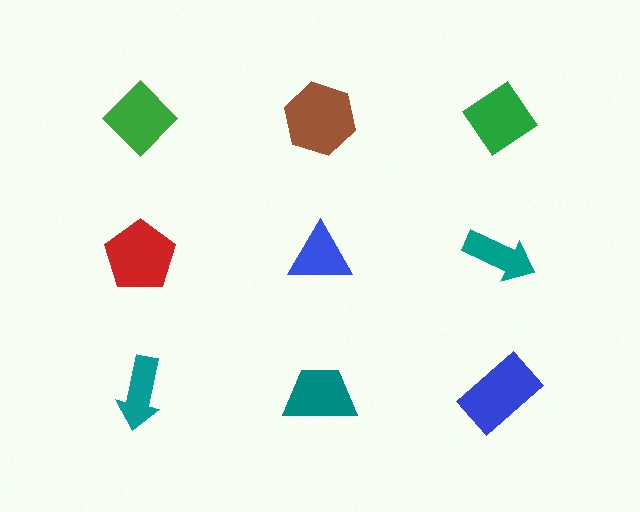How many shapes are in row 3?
3 shapes.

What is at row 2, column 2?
A blue triangle.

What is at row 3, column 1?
A teal arrow.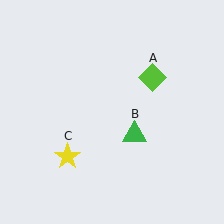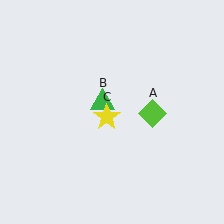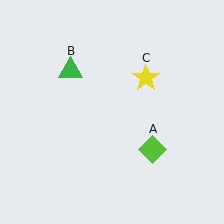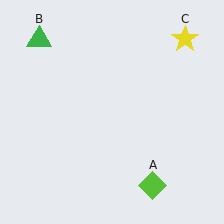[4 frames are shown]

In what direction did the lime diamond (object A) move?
The lime diamond (object A) moved down.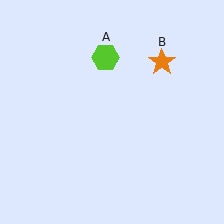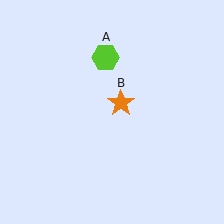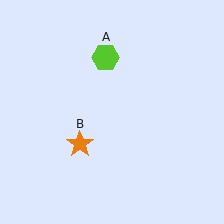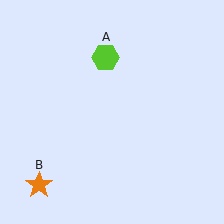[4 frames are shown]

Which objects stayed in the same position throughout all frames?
Lime hexagon (object A) remained stationary.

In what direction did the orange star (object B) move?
The orange star (object B) moved down and to the left.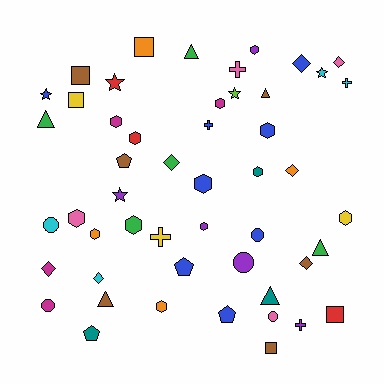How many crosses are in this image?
There are 5 crosses.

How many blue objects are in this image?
There are 8 blue objects.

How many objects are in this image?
There are 50 objects.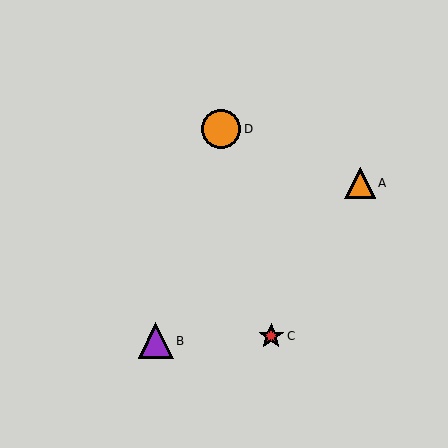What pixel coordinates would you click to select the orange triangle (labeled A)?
Click at (360, 183) to select the orange triangle A.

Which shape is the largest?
The orange circle (labeled D) is the largest.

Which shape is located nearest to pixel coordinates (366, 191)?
The orange triangle (labeled A) at (360, 183) is nearest to that location.